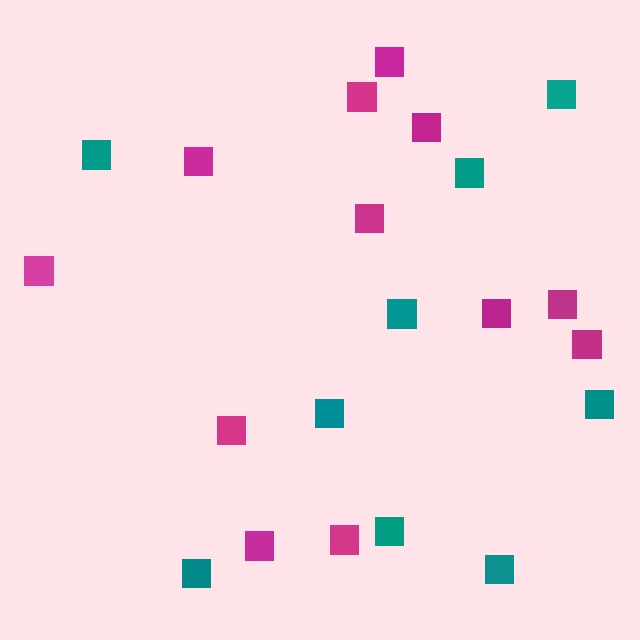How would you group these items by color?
There are 2 groups: one group of magenta squares (12) and one group of teal squares (9).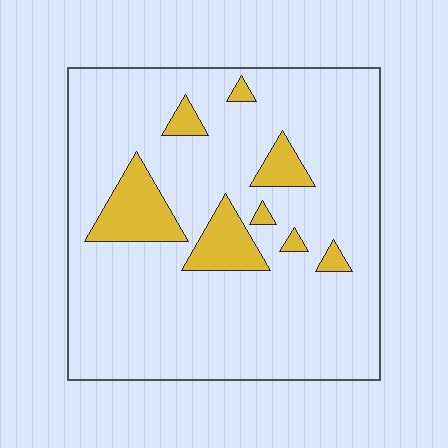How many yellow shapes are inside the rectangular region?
8.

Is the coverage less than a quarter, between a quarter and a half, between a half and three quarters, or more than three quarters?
Less than a quarter.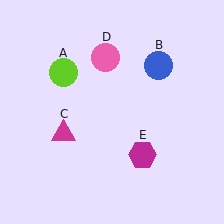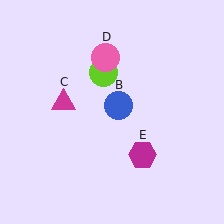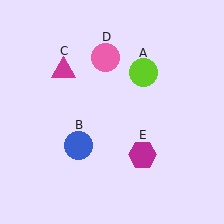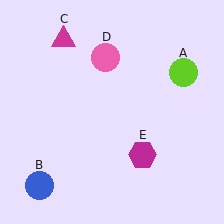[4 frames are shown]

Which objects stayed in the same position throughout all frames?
Pink circle (object D) and magenta hexagon (object E) remained stationary.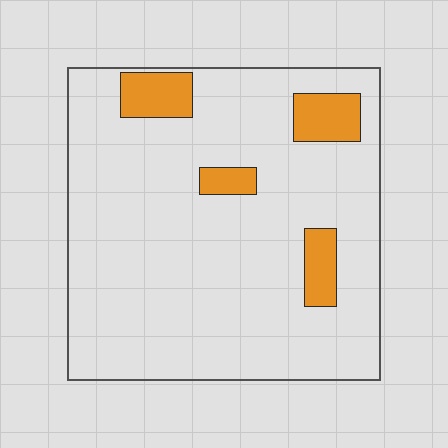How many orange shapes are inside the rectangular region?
4.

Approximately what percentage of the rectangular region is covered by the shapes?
Approximately 10%.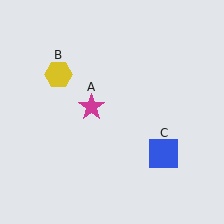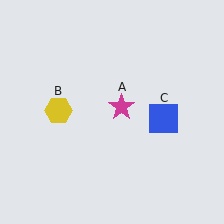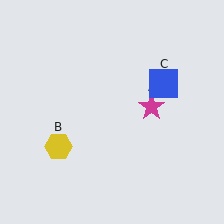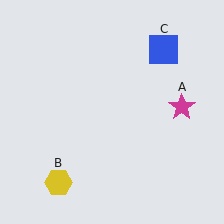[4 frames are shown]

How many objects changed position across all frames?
3 objects changed position: magenta star (object A), yellow hexagon (object B), blue square (object C).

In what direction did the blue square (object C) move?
The blue square (object C) moved up.